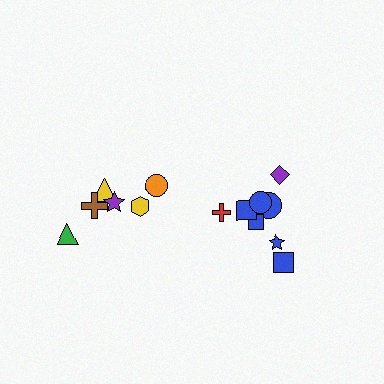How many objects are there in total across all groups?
There are 14 objects.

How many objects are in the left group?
There are 6 objects.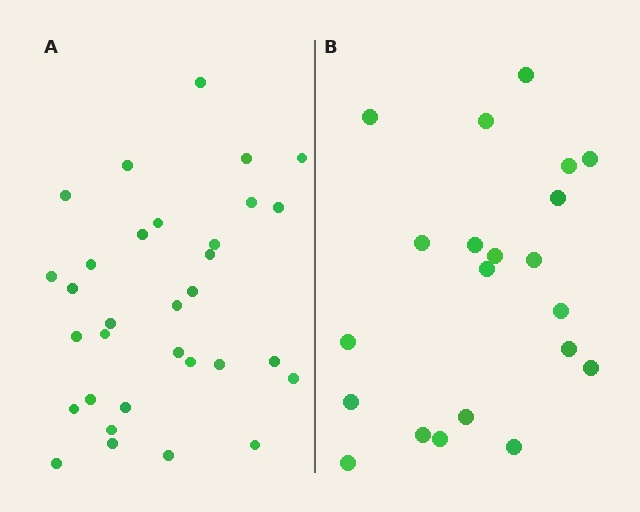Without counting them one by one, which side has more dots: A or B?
Region A (the left region) has more dots.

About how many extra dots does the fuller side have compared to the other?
Region A has roughly 12 or so more dots than region B.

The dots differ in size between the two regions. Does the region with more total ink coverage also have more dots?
No. Region B has more total ink coverage because its dots are larger, but region A actually contains more individual dots. Total area can be misleading — the number of items is what matters here.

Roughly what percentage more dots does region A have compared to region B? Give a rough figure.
About 50% more.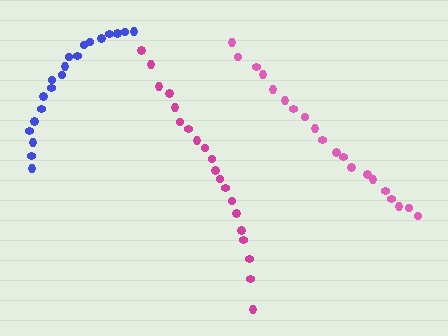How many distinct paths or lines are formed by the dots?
There are 3 distinct paths.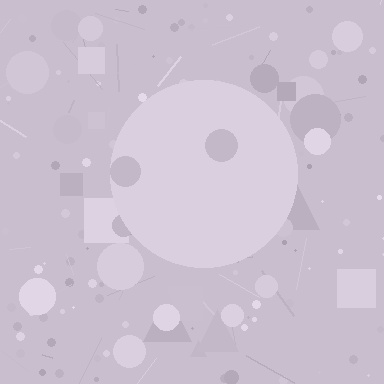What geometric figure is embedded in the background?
A circle is embedded in the background.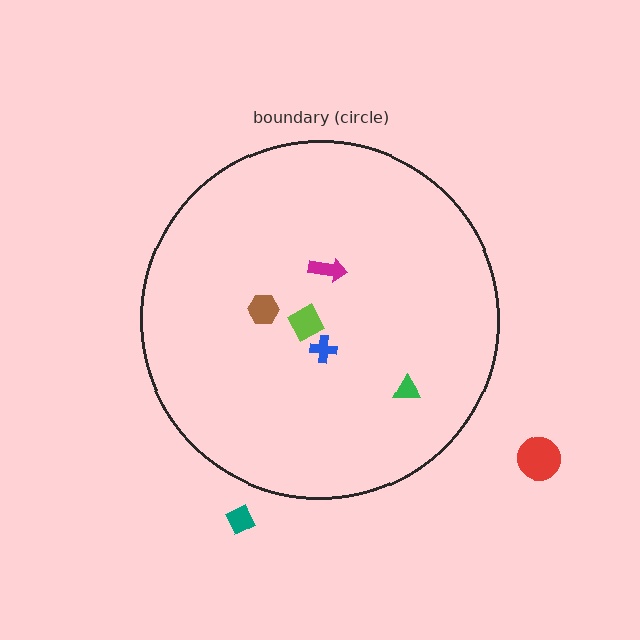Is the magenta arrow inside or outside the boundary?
Inside.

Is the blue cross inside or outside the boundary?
Inside.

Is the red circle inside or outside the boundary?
Outside.